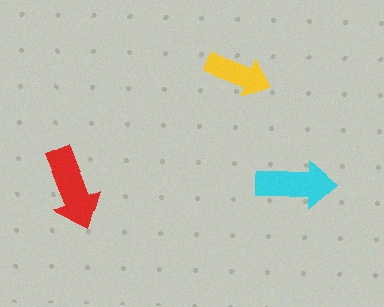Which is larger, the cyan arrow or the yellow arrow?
The cyan one.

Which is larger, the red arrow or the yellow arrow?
The red one.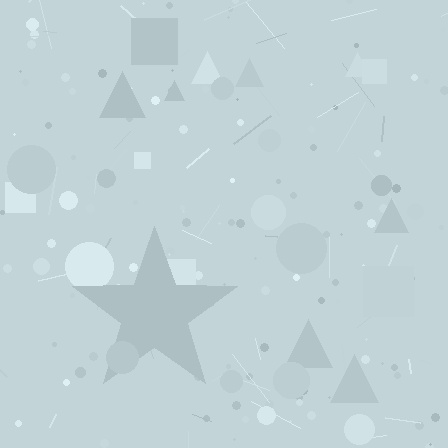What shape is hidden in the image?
A star is hidden in the image.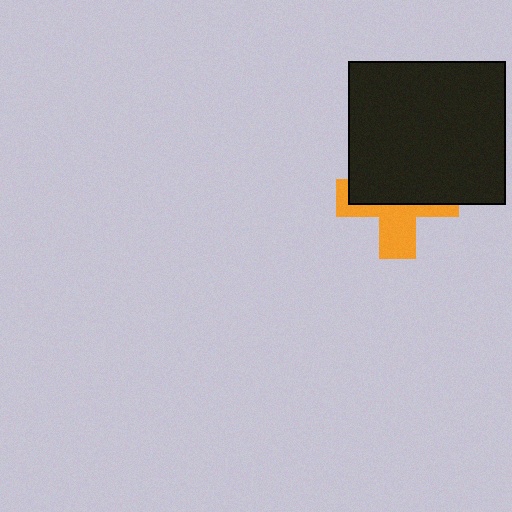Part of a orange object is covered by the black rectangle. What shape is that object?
It is a cross.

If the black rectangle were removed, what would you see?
You would see the complete orange cross.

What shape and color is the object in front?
The object in front is a black rectangle.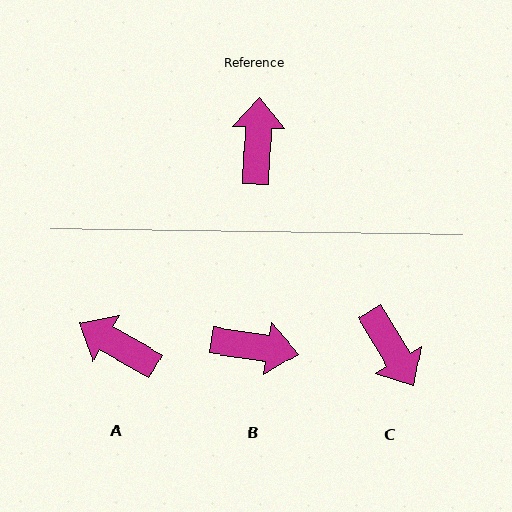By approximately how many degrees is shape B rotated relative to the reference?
Approximately 96 degrees clockwise.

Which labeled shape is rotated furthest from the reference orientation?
C, about 146 degrees away.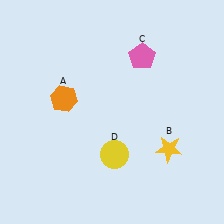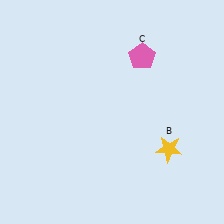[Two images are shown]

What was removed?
The orange hexagon (A), the yellow circle (D) were removed in Image 2.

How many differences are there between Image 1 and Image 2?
There are 2 differences between the two images.